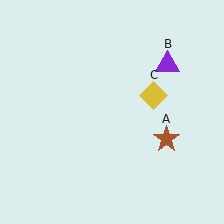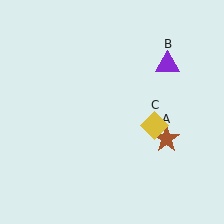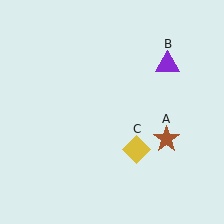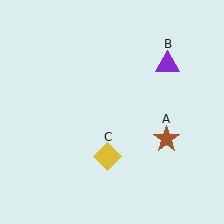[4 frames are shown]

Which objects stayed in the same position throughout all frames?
Brown star (object A) and purple triangle (object B) remained stationary.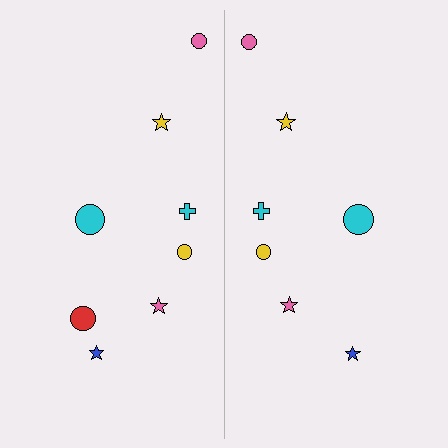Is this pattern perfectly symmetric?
No, the pattern is not perfectly symmetric. A red circle is missing from the right side.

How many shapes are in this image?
There are 15 shapes in this image.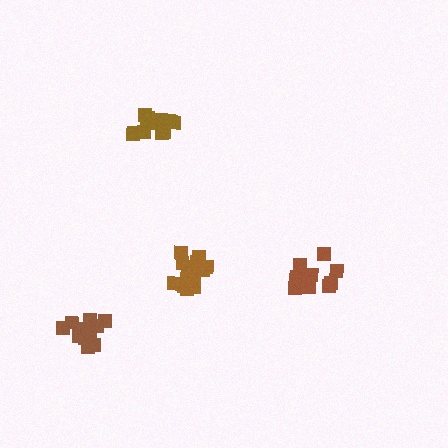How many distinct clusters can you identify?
There are 4 distinct clusters.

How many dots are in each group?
Group 1: 13 dots, Group 2: 17 dots, Group 3: 17 dots, Group 4: 12 dots (59 total).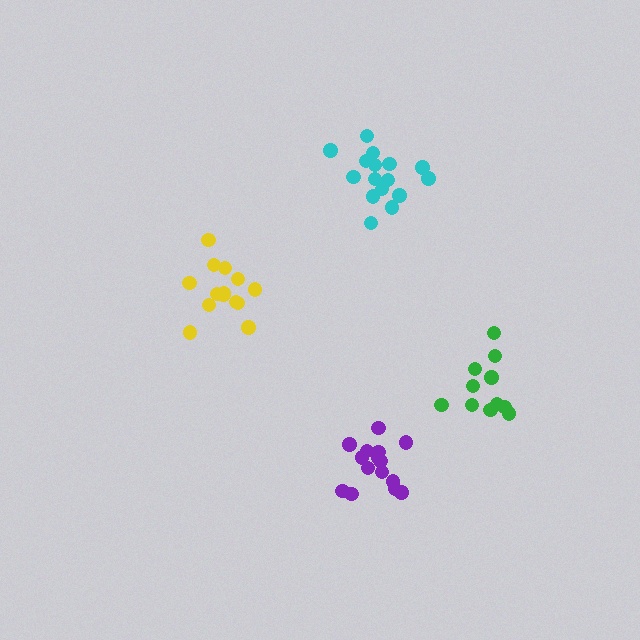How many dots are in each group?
Group 1: 14 dots, Group 2: 16 dots, Group 3: 15 dots, Group 4: 11 dots (56 total).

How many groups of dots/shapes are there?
There are 4 groups.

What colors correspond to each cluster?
The clusters are colored: yellow, cyan, purple, green.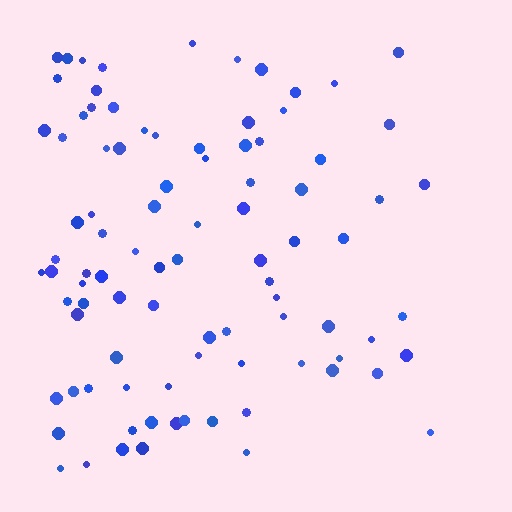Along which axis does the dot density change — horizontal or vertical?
Horizontal.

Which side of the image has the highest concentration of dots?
The left.